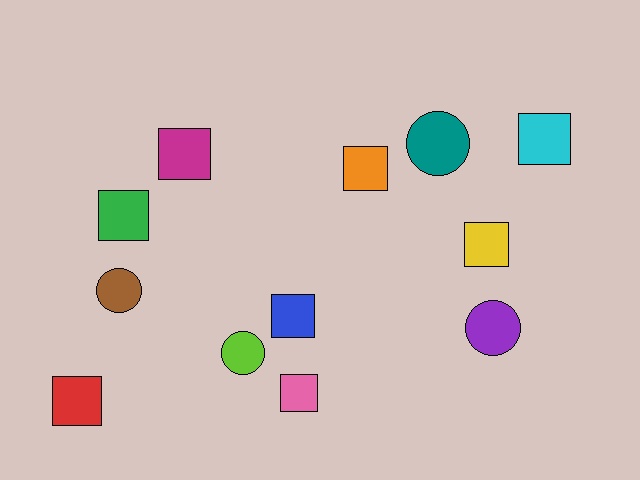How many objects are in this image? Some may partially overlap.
There are 12 objects.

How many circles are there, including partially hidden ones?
There are 4 circles.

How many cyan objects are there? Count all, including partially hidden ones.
There is 1 cyan object.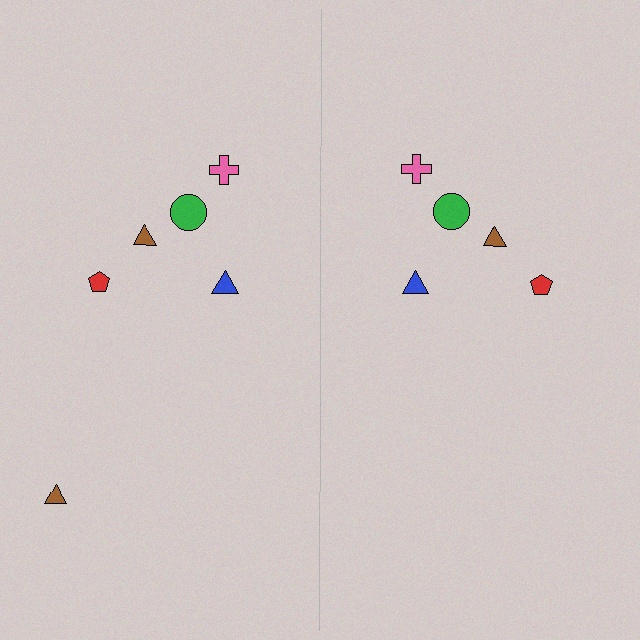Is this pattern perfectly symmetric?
No, the pattern is not perfectly symmetric. A brown triangle is missing from the right side.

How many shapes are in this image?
There are 11 shapes in this image.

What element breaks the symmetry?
A brown triangle is missing from the right side.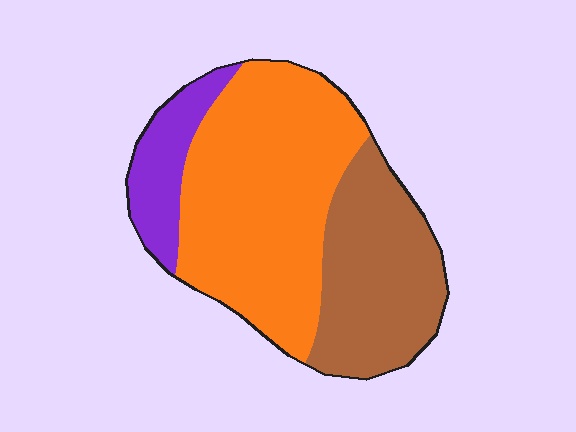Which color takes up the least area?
Purple, at roughly 15%.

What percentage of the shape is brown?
Brown covers 33% of the shape.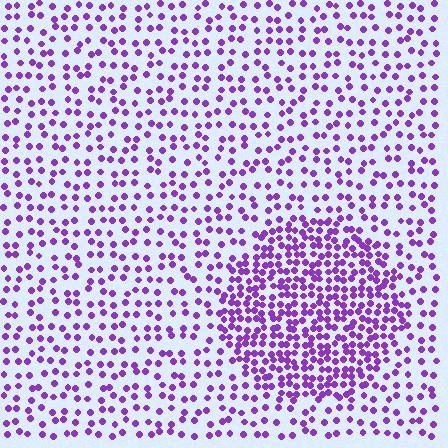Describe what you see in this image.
The image contains small purple elements arranged at two different densities. A circle-shaped region is visible where the elements are more densely packed than the surrounding area.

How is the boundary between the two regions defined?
The boundary is defined by a change in element density (approximately 2.1x ratio). All elements are the same color, size, and shape.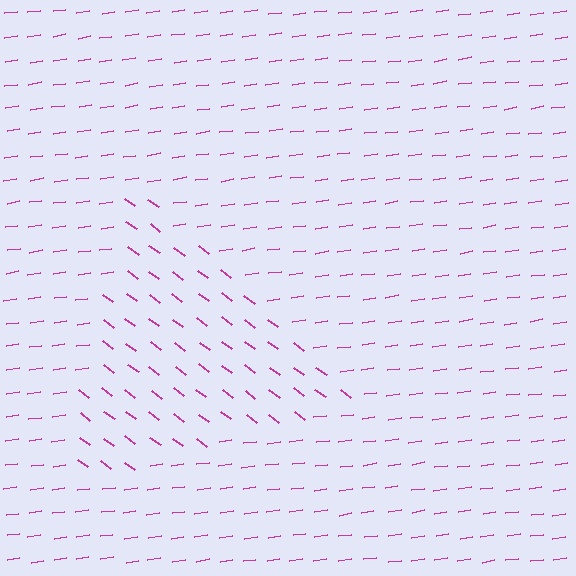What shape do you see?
I see a triangle.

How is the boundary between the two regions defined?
The boundary is defined purely by a change in line orientation (approximately 45 degrees difference). All lines are the same color and thickness.